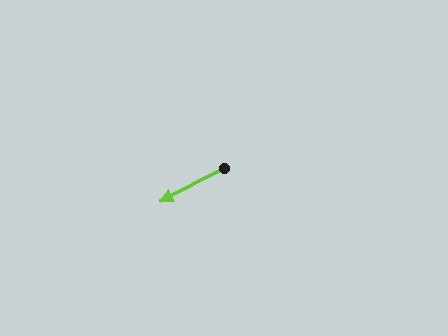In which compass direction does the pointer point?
Southwest.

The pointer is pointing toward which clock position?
Roughly 8 o'clock.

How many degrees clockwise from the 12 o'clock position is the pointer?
Approximately 242 degrees.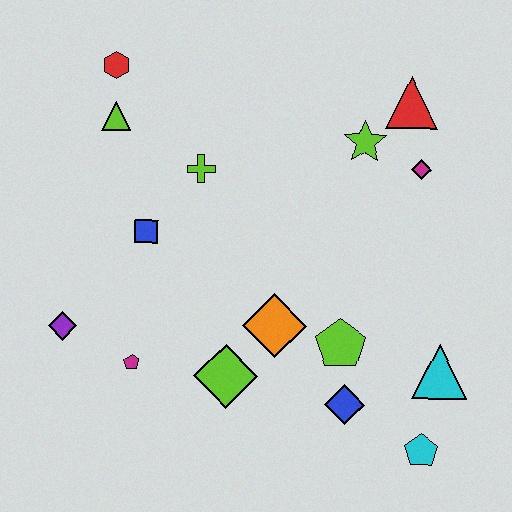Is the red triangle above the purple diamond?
Yes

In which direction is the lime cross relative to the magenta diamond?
The lime cross is to the left of the magenta diamond.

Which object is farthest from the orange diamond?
The red hexagon is farthest from the orange diamond.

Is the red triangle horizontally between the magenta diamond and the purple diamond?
Yes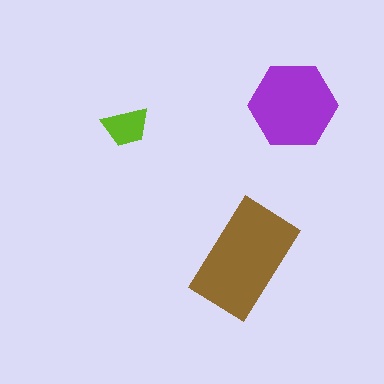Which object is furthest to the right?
The purple hexagon is rightmost.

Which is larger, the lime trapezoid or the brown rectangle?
The brown rectangle.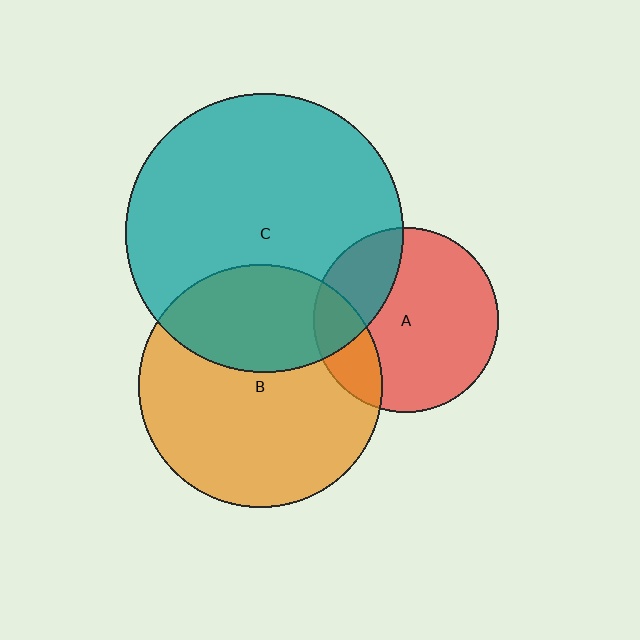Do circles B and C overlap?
Yes.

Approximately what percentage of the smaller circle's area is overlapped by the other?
Approximately 35%.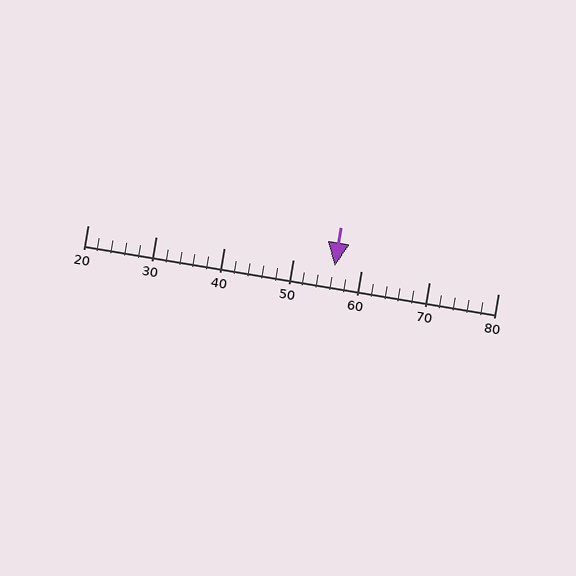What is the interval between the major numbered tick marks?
The major tick marks are spaced 10 units apart.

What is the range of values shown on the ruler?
The ruler shows values from 20 to 80.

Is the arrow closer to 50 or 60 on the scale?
The arrow is closer to 60.